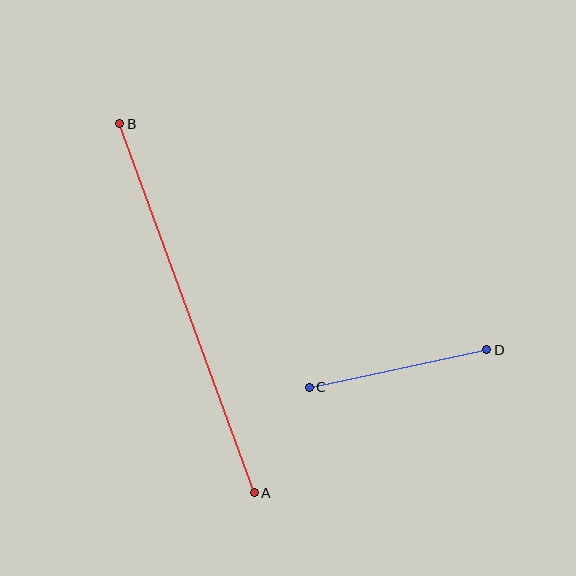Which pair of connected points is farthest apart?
Points A and B are farthest apart.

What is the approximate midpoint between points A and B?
The midpoint is at approximately (187, 308) pixels.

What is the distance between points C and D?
The distance is approximately 181 pixels.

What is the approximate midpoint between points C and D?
The midpoint is at approximately (398, 369) pixels.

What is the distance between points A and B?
The distance is approximately 393 pixels.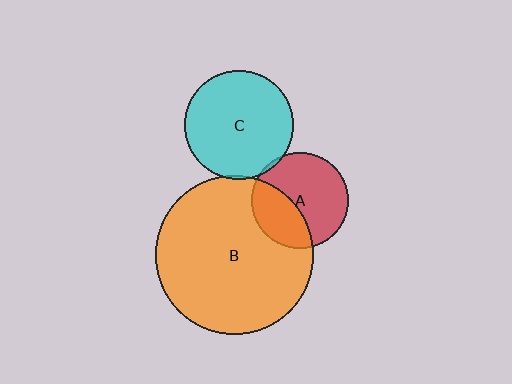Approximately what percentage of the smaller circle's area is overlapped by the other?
Approximately 5%.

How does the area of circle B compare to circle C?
Approximately 2.1 times.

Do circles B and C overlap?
Yes.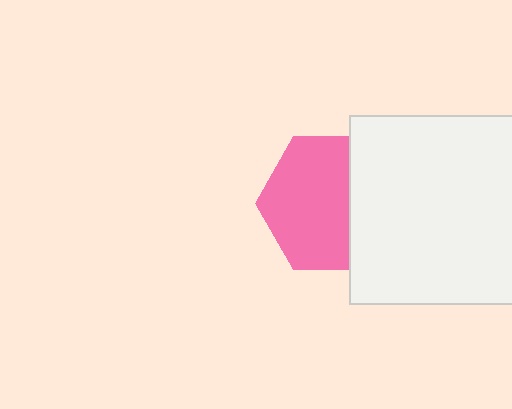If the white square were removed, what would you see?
You would see the complete pink hexagon.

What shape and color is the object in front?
The object in front is a white square.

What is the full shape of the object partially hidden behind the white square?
The partially hidden object is a pink hexagon.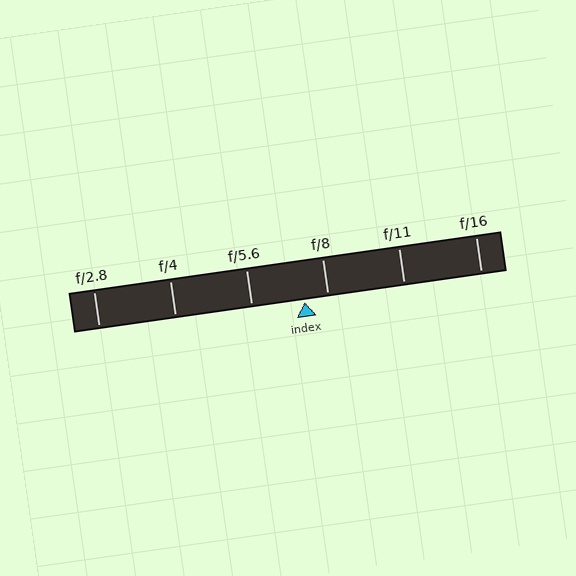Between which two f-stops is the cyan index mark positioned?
The index mark is between f/5.6 and f/8.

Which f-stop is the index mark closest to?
The index mark is closest to f/8.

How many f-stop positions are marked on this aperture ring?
There are 6 f-stop positions marked.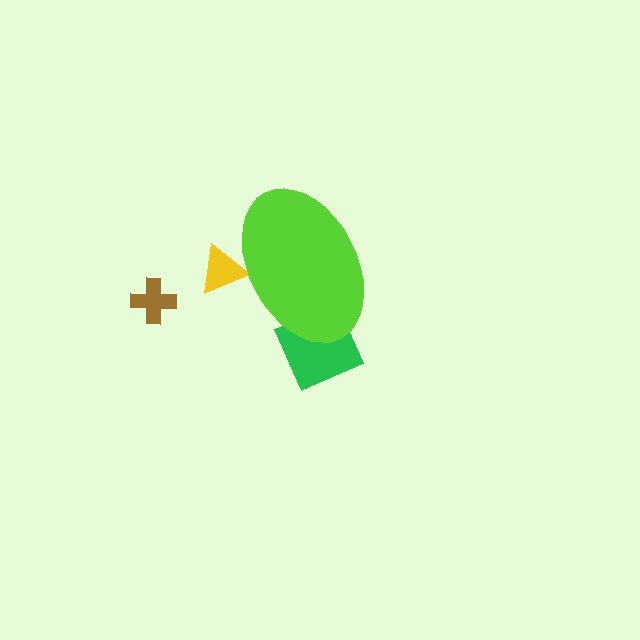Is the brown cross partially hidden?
No, the brown cross is fully visible.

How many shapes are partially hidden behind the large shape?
2 shapes are partially hidden.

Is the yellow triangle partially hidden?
Yes, the yellow triangle is partially hidden behind the lime ellipse.